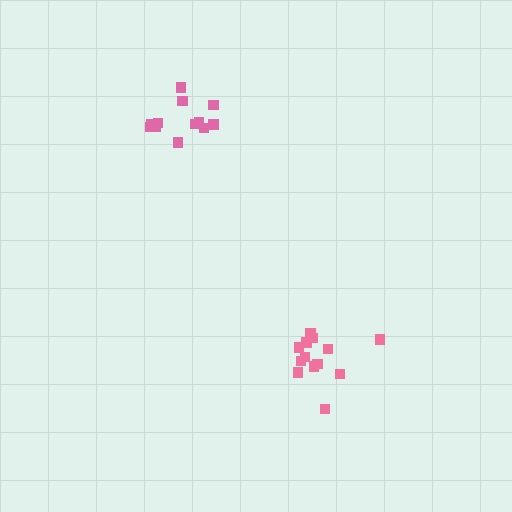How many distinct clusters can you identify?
There are 2 distinct clusters.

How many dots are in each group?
Group 1: 13 dots, Group 2: 12 dots (25 total).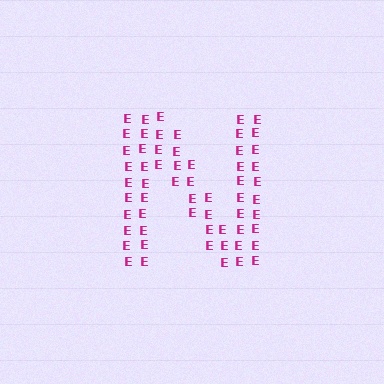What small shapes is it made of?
It is made of small letter E's.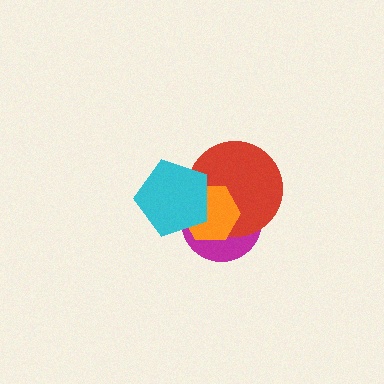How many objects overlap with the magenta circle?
3 objects overlap with the magenta circle.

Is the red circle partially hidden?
Yes, it is partially covered by another shape.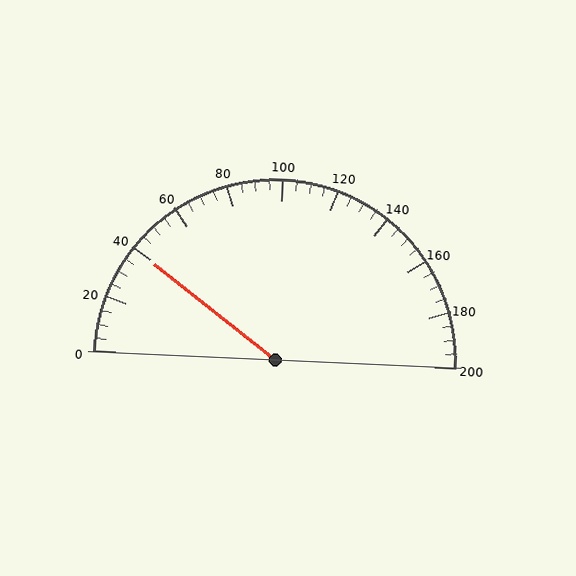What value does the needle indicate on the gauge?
The needle indicates approximately 40.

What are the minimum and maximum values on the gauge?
The gauge ranges from 0 to 200.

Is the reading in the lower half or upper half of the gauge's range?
The reading is in the lower half of the range (0 to 200).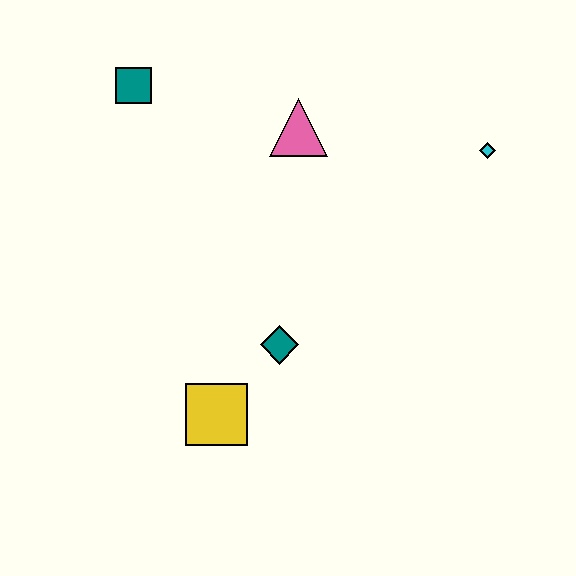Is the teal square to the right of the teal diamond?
No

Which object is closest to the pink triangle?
The teal square is closest to the pink triangle.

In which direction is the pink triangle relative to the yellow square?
The pink triangle is above the yellow square.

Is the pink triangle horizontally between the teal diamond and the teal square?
No